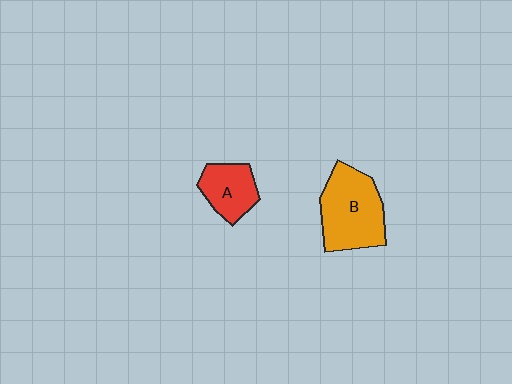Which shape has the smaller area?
Shape A (red).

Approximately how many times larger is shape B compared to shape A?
Approximately 1.7 times.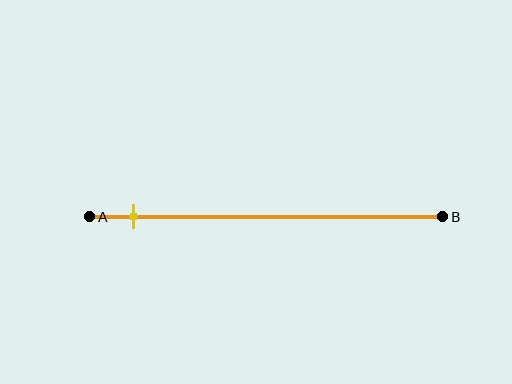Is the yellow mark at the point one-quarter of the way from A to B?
No, the mark is at about 15% from A, not at the 25% one-quarter point.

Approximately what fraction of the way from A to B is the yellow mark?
The yellow mark is approximately 15% of the way from A to B.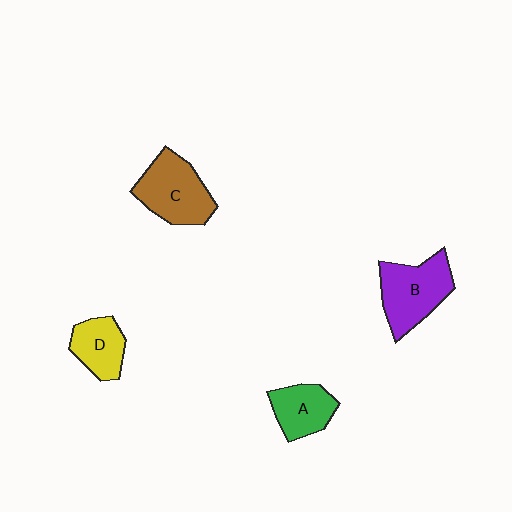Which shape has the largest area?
Shape B (purple).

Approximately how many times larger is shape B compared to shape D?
Approximately 1.5 times.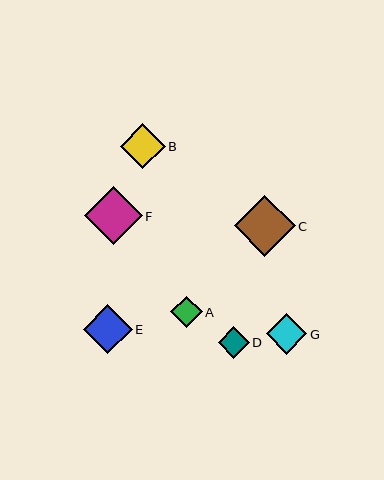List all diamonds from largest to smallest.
From largest to smallest: C, F, E, B, G, A, D.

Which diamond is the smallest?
Diamond D is the smallest with a size of approximately 31 pixels.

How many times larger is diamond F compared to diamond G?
Diamond F is approximately 1.4 times the size of diamond G.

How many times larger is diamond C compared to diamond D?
Diamond C is approximately 2.0 times the size of diamond D.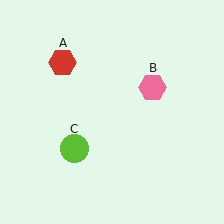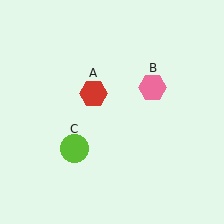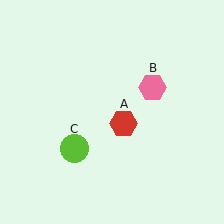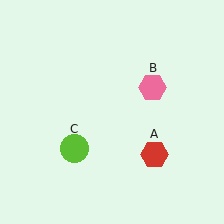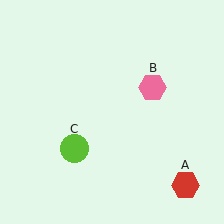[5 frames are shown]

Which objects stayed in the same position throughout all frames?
Pink hexagon (object B) and lime circle (object C) remained stationary.